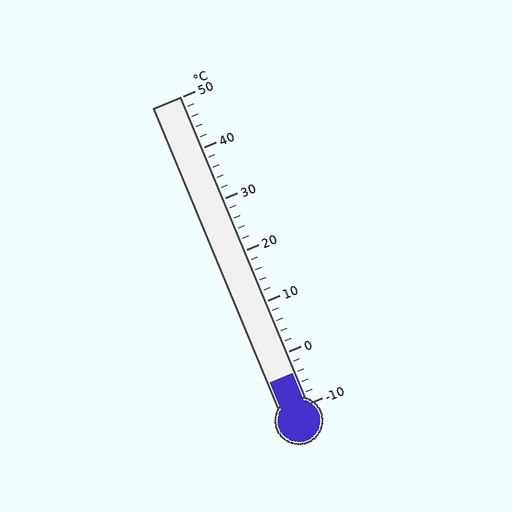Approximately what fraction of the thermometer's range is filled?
The thermometer is filled to approximately 10% of its range.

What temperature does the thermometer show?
The thermometer shows approximately -4°C.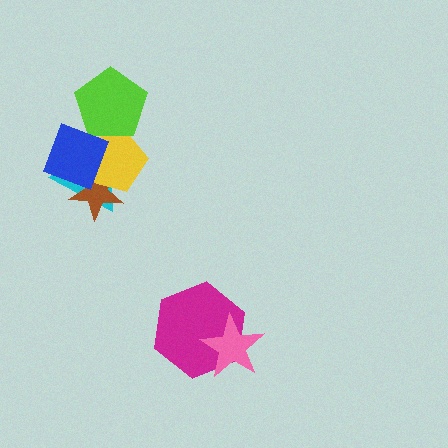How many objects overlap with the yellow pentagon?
4 objects overlap with the yellow pentagon.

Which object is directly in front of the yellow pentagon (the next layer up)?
The lime pentagon is directly in front of the yellow pentagon.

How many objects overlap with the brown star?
3 objects overlap with the brown star.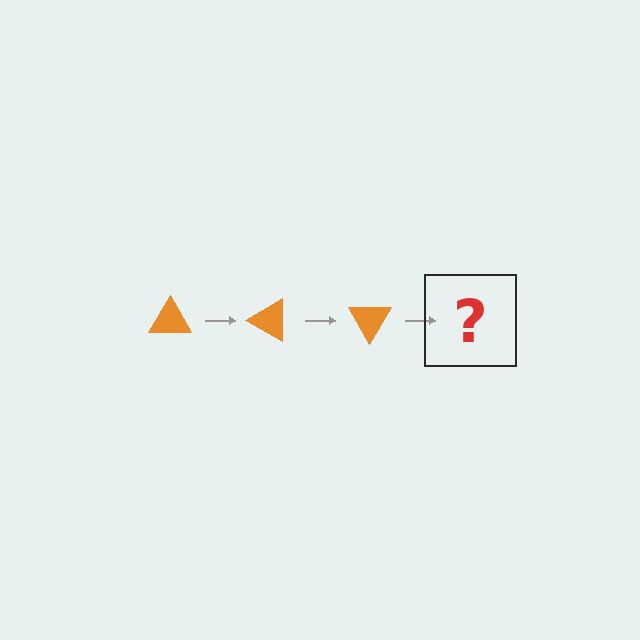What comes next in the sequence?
The next element should be an orange triangle rotated 90 degrees.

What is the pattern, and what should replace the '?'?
The pattern is that the triangle rotates 30 degrees each step. The '?' should be an orange triangle rotated 90 degrees.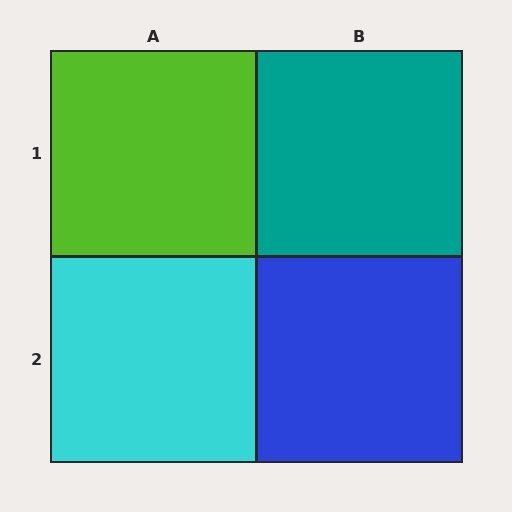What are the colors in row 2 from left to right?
Cyan, blue.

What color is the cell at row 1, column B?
Teal.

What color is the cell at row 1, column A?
Lime.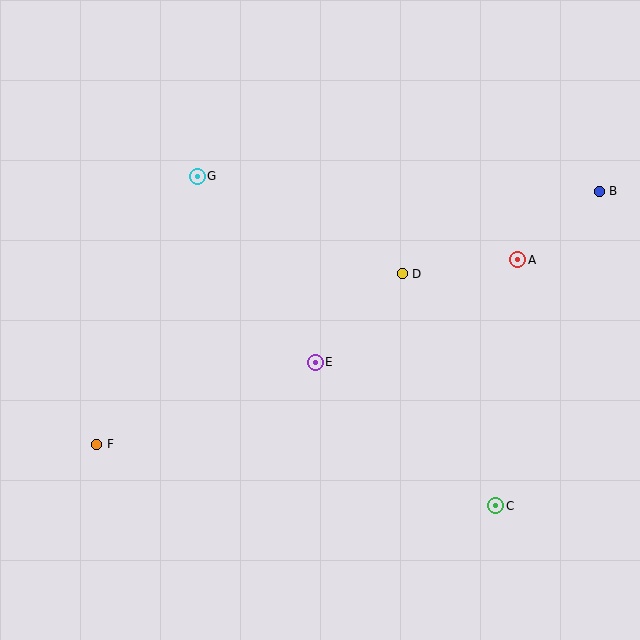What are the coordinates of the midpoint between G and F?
The midpoint between G and F is at (147, 310).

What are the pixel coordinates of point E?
Point E is at (315, 362).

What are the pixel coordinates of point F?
Point F is at (97, 444).